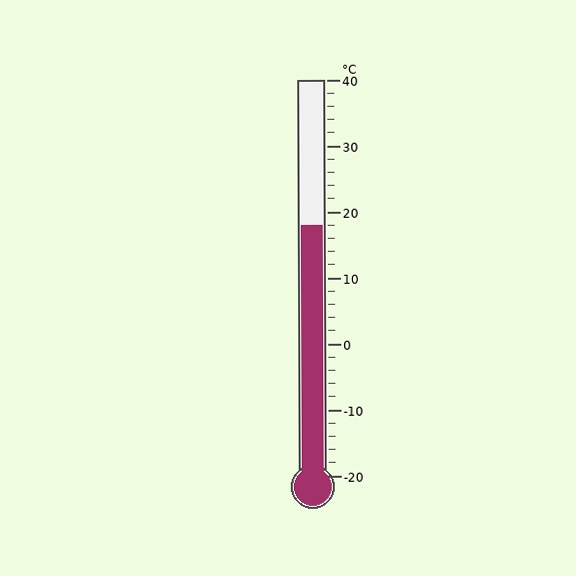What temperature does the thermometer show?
The thermometer shows approximately 18°C.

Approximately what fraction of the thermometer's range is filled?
The thermometer is filled to approximately 65% of its range.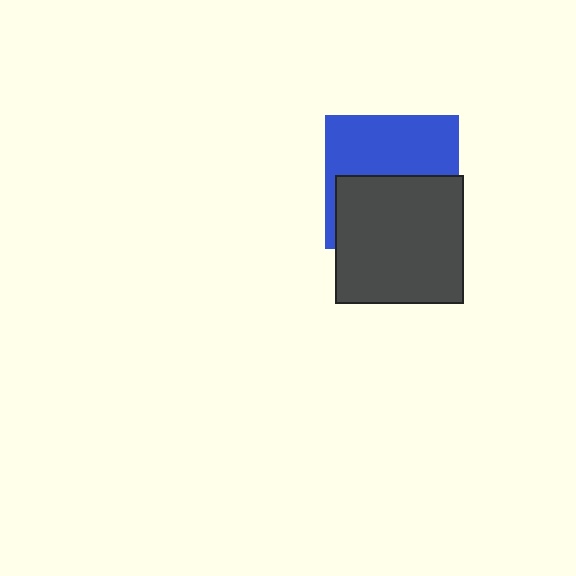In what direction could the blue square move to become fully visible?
The blue square could move up. That would shift it out from behind the dark gray square entirely.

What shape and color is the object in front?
The object in front is a dark gray square.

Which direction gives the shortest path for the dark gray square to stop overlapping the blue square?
Moving down gives the shortest separation.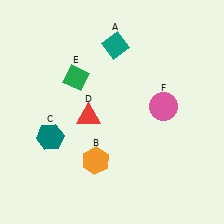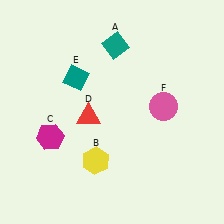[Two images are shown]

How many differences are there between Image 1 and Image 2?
There are 3 differences between the two images.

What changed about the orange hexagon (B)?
In Image 1, B is orange. In Image 2, it changed to yellow.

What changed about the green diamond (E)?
In Image 1, E is green. In Image 2, it changed to teal.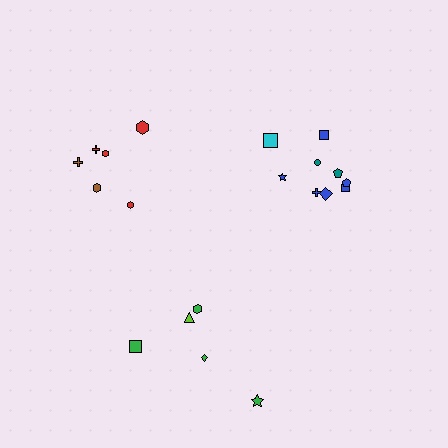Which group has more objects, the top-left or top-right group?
The top-right group.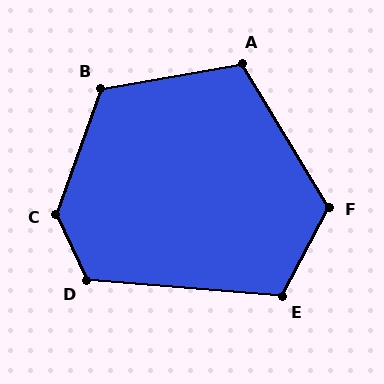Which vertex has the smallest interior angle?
A, at approximately 111 degrees.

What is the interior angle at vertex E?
Approximately 113 degrees (obtuse).